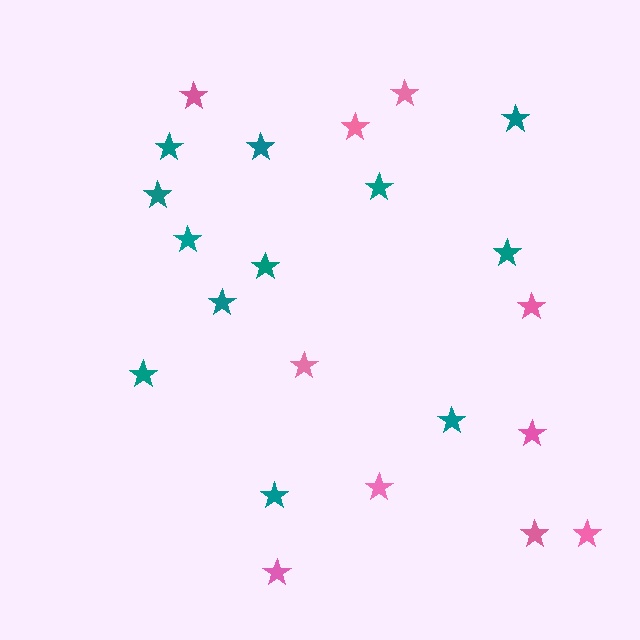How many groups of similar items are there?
There are 2 groups: one group of teal stars (12) and one group of pink stars (10).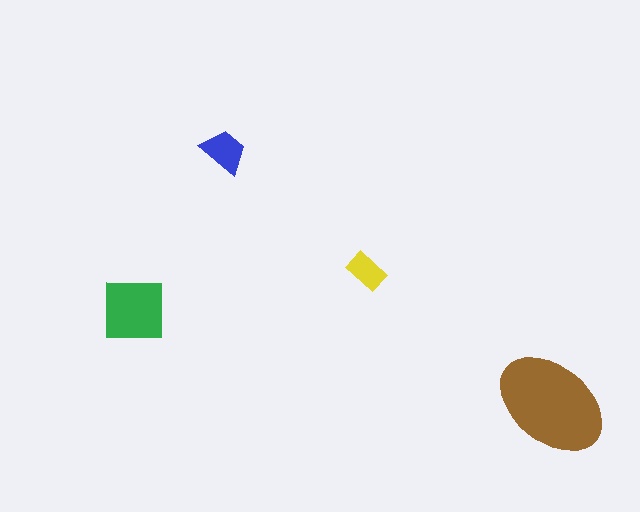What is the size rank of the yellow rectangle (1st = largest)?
4th.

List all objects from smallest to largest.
The yellow rectangle, the blue trapezoid, the green square, the brown ellipse.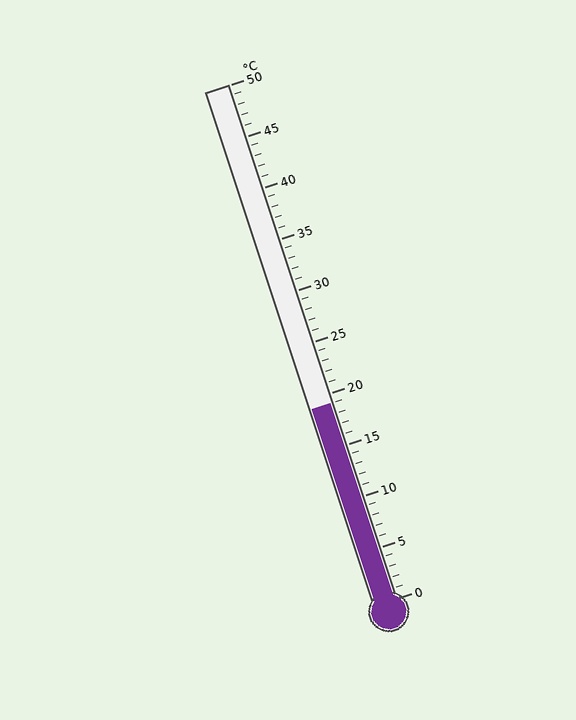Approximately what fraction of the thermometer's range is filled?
The thermometer is filled to approximately 40% of its range.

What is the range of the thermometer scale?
The thermometer scale ranges from 0°C to 50°C.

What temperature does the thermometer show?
The thermometer shows approximately 19°C.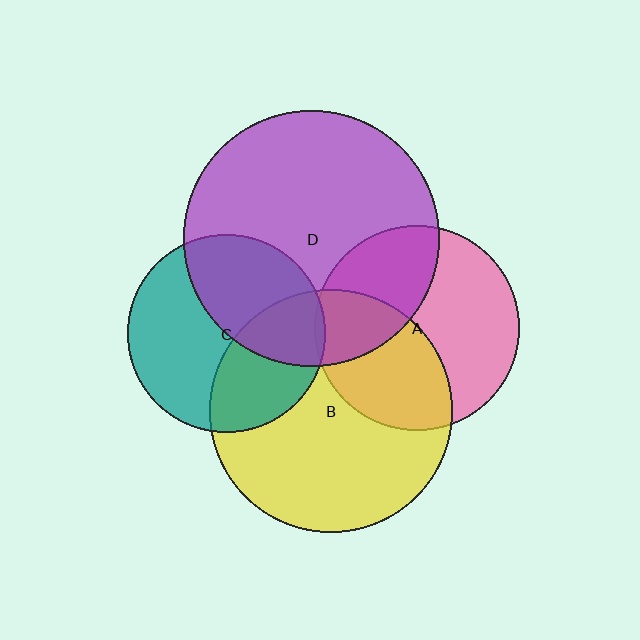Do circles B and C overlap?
Yes.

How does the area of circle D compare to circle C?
Approximately 1.7 times.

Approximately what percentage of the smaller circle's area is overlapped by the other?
Approximately 35%.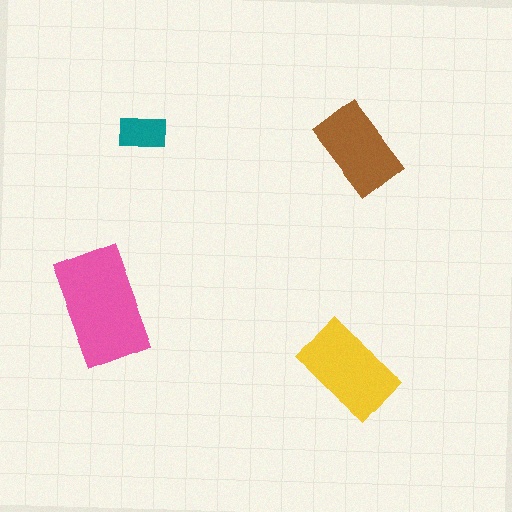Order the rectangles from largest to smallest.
the pink one, the yellow one, the brown one, the teal one.